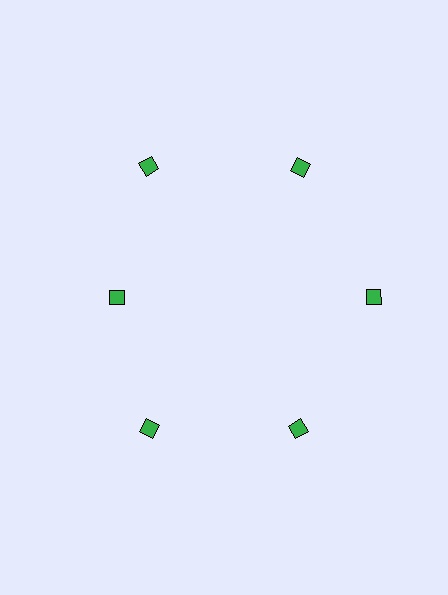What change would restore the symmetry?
The symmetry would be restored by moving it outward, back onto the ring so that all 6 diamonds sit at equal angles and equal distance from the center.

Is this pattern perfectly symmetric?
No. The 6 green diamonds are arranged in a ring, but one element near the 9 o'clock position is pulled inward toward the center, breaking the 6-fold rotational symmetry.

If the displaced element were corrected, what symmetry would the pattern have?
It would have 6-fold rotational symmetry — the pattern would map onto itself every 60 degrees.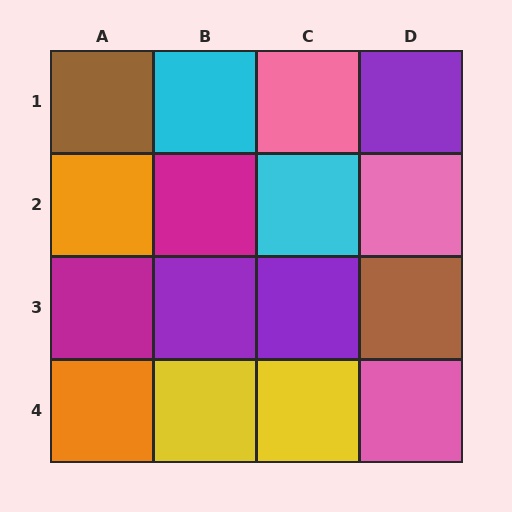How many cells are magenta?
2 cells are magenta.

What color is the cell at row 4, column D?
Pink.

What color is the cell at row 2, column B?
Magenta.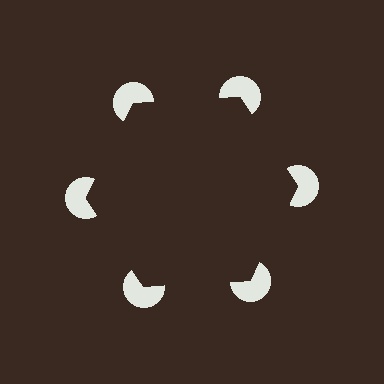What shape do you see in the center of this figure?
An illusory hexagon — its edges are inferred from the aligned wedge cuts in the pac-man discs, not physically drawn.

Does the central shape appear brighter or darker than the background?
It typically appears slightly darker than the background, even though no actual brightness change is drawn.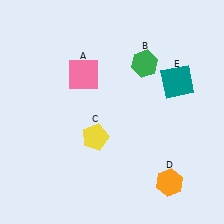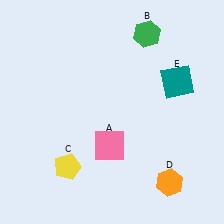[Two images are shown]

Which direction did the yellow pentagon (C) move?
The yellow pentagon (C) moved down.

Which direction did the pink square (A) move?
The pink square (A) moved down.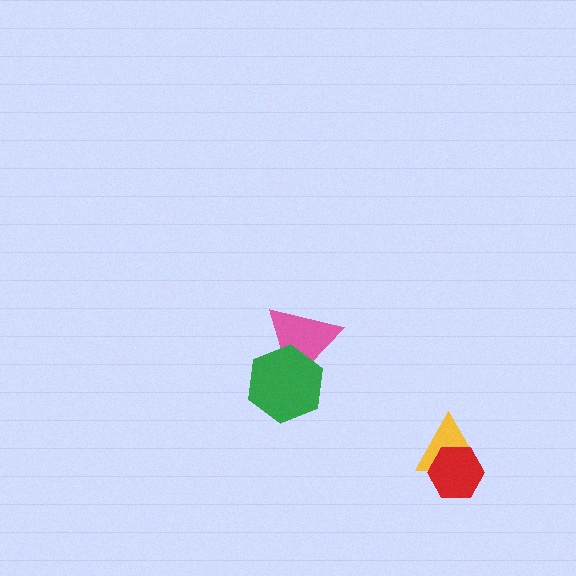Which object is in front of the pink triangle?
The green hexagon is in front of the pink triangle.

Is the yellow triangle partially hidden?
Yes, it is partially covered by another shape.